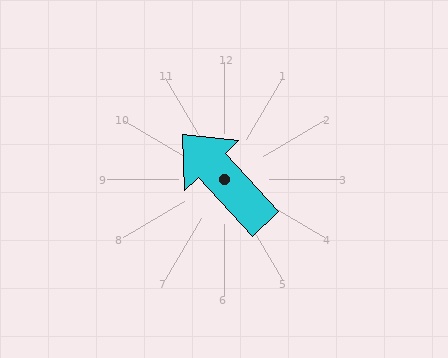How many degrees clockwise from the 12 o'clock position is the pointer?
Approximately 317 degrees.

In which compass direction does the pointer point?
Northwest.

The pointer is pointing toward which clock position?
Roughly 11 o'clock.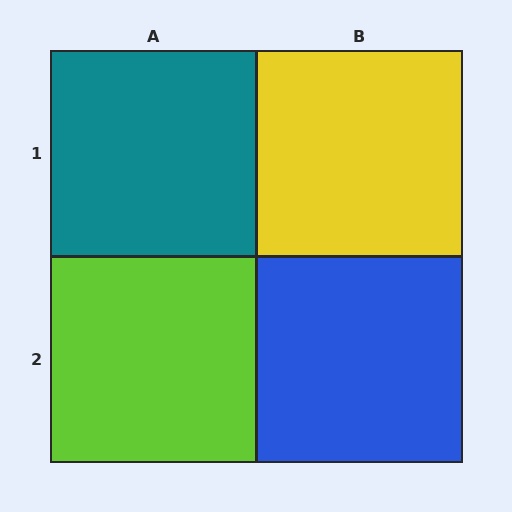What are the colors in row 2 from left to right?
Lime, blue.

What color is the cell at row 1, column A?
Teal.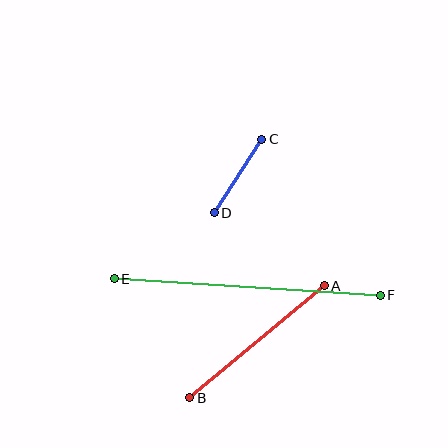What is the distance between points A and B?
The distance is approximately 175 pixels.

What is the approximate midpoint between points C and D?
The midpoint is at approximately (238, 176) pixels.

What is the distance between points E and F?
The distance is approximately 266 pixels.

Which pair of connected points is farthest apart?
Points E and F are farthest apart.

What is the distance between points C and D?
The distance is approximately 87 pixels.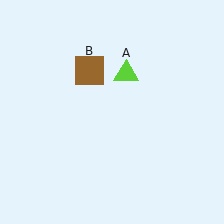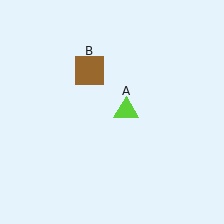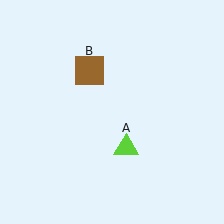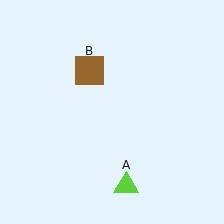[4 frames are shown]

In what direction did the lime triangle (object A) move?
The lime triangle (object A) moved down.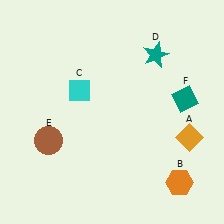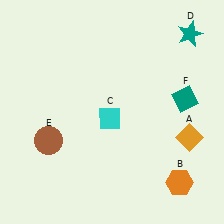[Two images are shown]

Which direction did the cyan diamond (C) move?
The cyan diamond (C) moved right.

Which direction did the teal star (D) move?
The teal star (D) moved right.